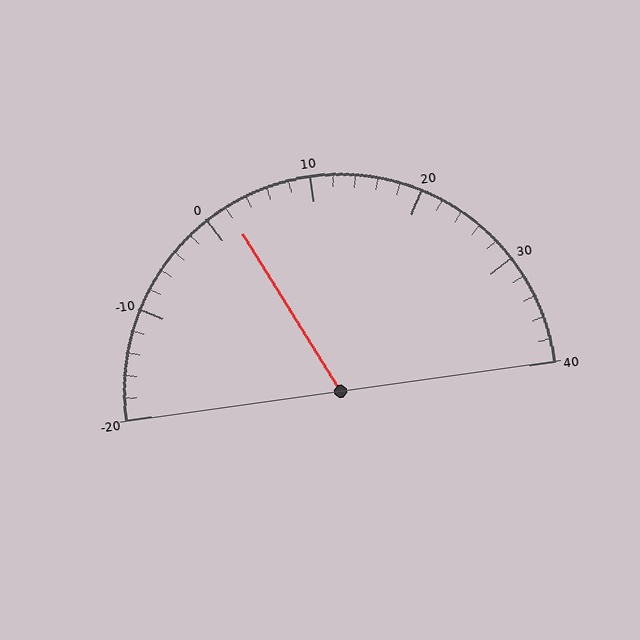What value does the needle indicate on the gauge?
The needle indicates approximately 2.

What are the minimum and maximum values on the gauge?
The gauge ranges from -20 to 40.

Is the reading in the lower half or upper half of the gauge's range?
The reading is in the lower half of the range (-20 to 40).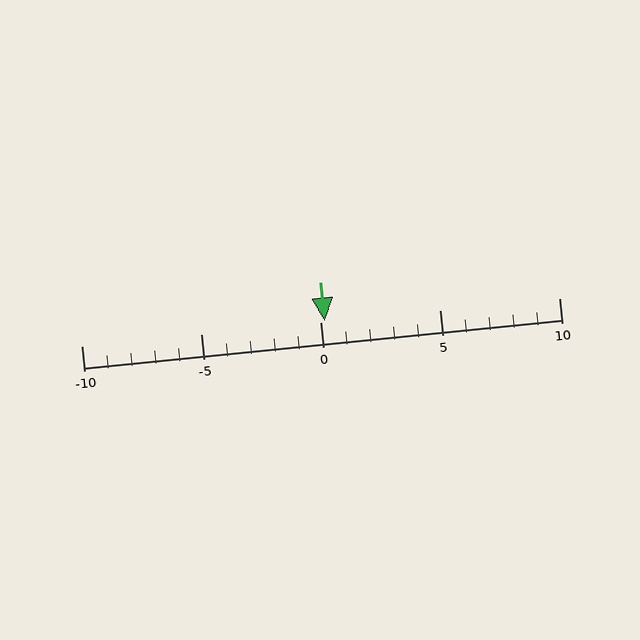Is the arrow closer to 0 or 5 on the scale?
The arrow is closer to 0.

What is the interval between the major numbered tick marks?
The major tick marks are spaced 5 units apart.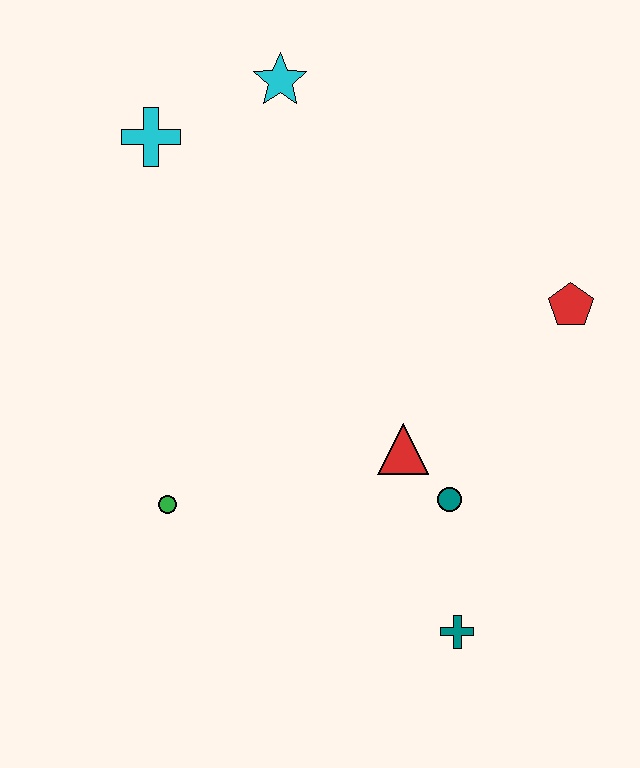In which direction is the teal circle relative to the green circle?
The teal circle is to the right of the green circle.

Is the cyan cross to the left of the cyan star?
Yes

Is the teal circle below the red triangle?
Yes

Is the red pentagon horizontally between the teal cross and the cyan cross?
No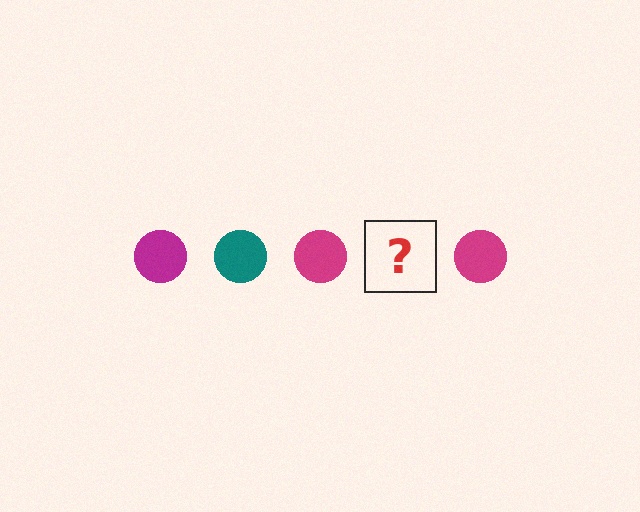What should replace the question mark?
The question mark should be replaced with a teal circle.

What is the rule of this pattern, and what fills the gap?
The rule is that the pattern cycles through magenta, teal circles. The gap should be filled with a teal circle.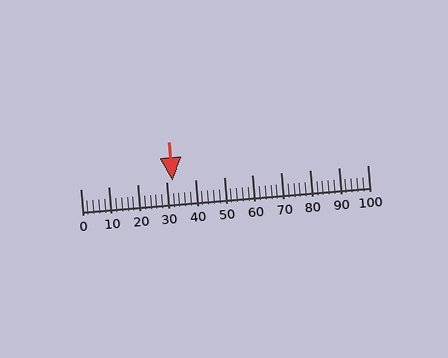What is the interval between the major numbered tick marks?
The major tick marks are spaced 10 units apart.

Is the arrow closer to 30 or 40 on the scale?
The arrow is closer to 30.